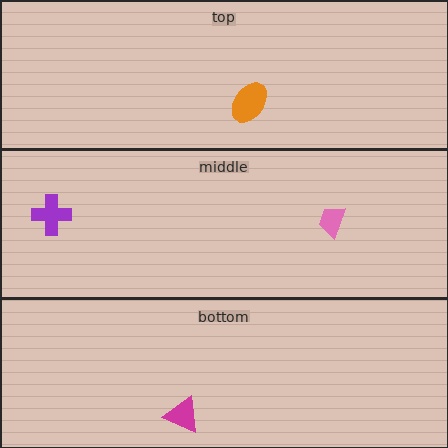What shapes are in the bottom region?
The magenta triangle.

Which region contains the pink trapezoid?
The middle region.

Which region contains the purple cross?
The middle region.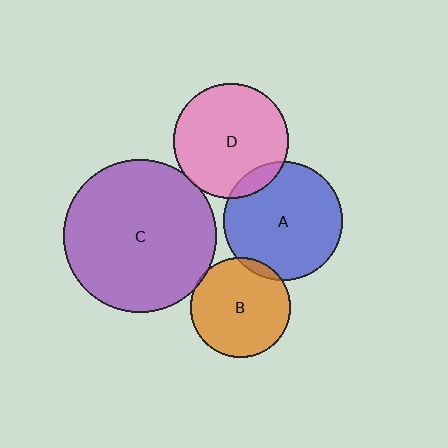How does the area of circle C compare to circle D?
Approximately 1.8 times.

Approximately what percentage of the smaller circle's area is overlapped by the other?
Approximately 5%.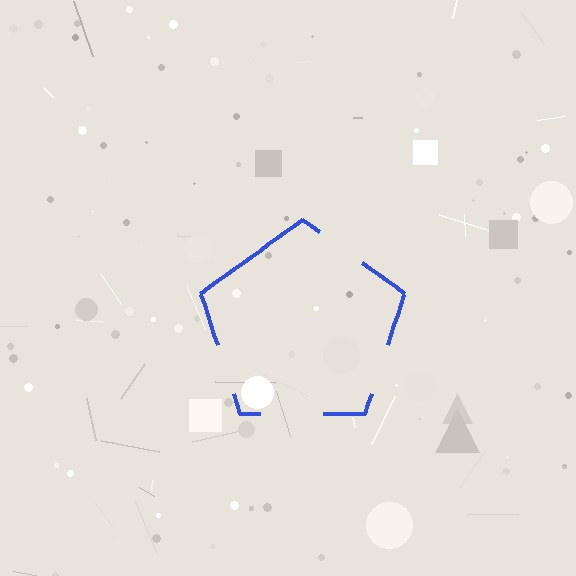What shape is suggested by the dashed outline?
The dashed outline suggests a pentagon.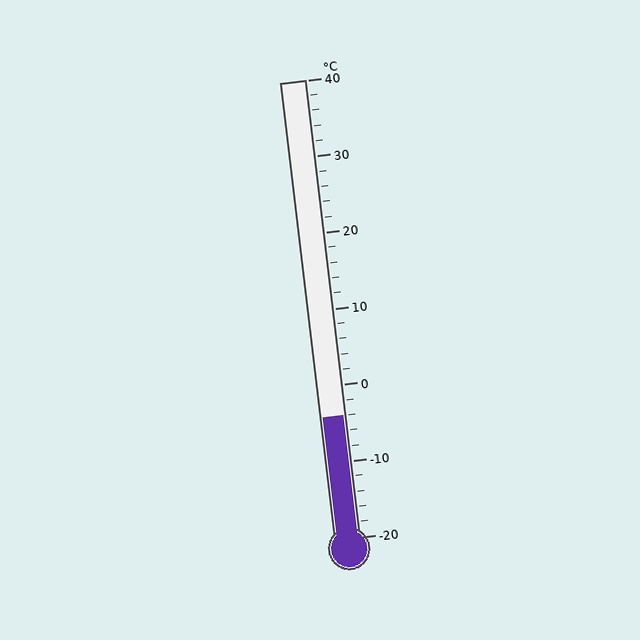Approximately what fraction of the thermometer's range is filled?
The thermometer is filled to approximately 25% of its range.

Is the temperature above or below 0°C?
The temperature is below 0°C.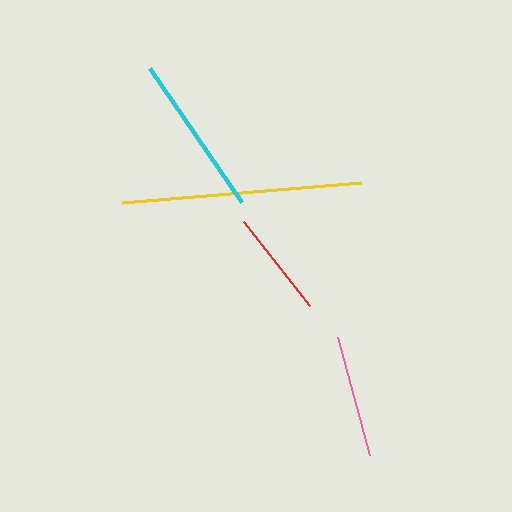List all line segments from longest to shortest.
From longest to shortest: yellow, cyan, pink, red.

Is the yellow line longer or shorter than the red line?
The yellow line is longer than the red line.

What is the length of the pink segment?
The pink segment is approximately 122 pixels long.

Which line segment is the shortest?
The red line is the shortest at approximately 107 pixels.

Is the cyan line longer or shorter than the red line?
The cyan line is longer than the red line.